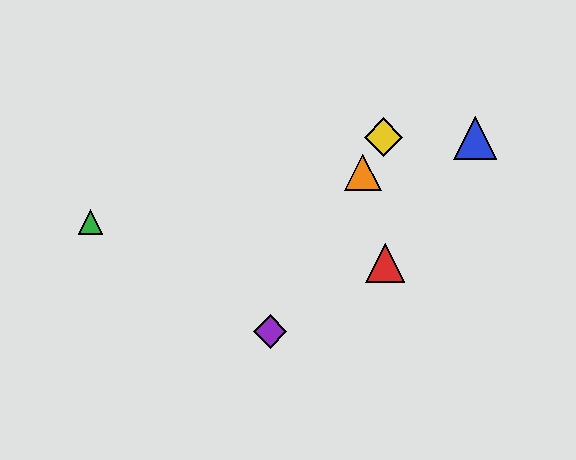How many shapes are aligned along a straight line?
3 shapes (the yellow diamond, the purple diamond, the orange triangle) are aligned along a straight line.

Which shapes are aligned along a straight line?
The yellow diamond, the purple diamond, the orange triangle are aligned along a straight line.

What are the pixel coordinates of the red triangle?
The red triangle is at (385, 263).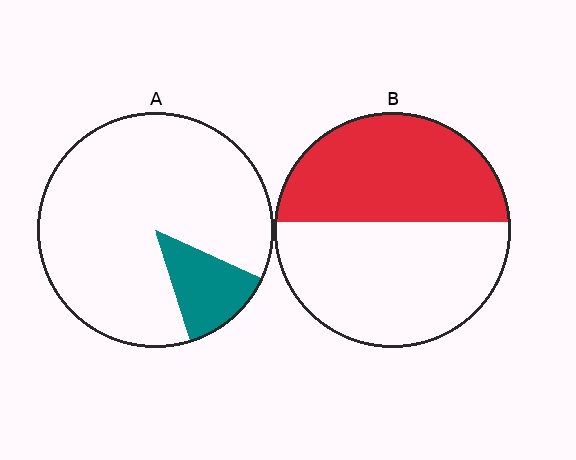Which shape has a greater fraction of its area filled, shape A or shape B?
Shape B.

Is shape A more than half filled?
No.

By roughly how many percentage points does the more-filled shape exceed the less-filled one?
By roughly 30 percentage points (B over A).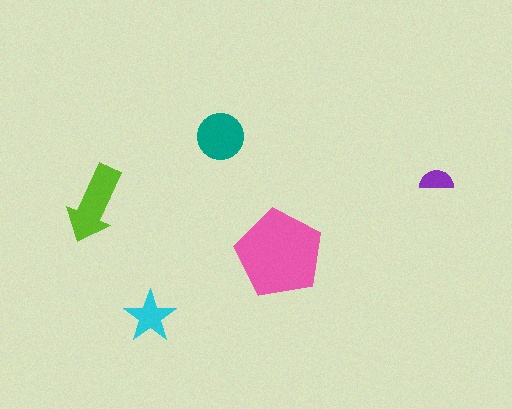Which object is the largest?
The pink pentagon.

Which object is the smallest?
The purple semicircle.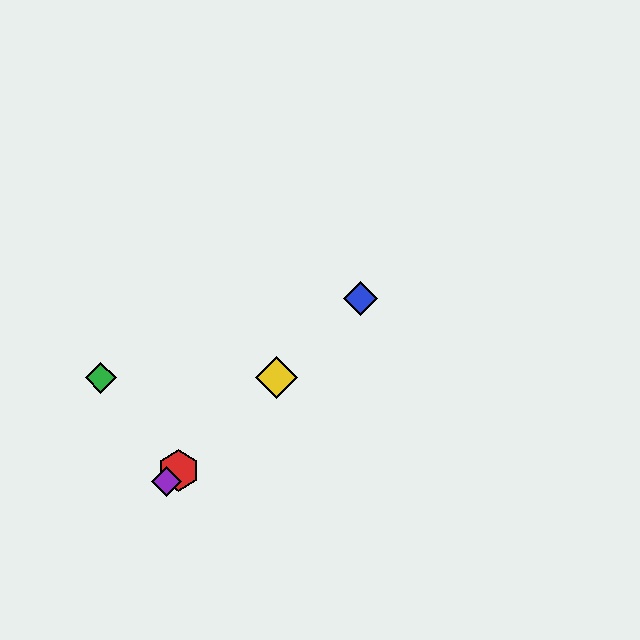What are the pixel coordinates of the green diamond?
The green diamond is at (101, 378).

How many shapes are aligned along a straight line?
4 shapes (the red hexagon, the blue diamond, the yellow diamond, the purple diamond) are aligned along a straight line.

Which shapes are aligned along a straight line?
The red hexagon, the blue diamond, the yellow diamond, the purple diamond are aligned along a straight line.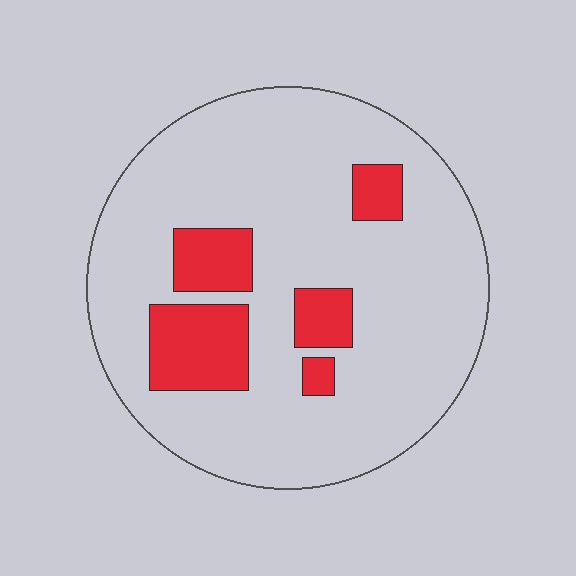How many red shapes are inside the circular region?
5.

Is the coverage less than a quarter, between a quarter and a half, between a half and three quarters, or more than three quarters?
Less than a quarter.